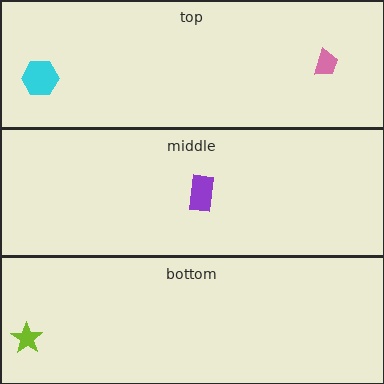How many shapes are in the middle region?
1.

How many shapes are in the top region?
2.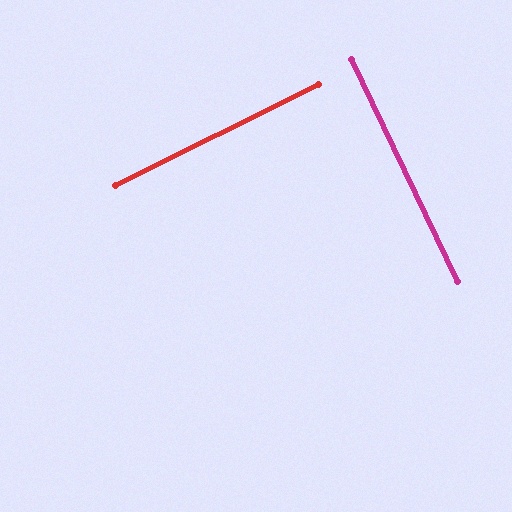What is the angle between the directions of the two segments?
Approximately 89 degrees.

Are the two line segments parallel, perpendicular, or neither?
Perpendicular — they meet at approximately 89°.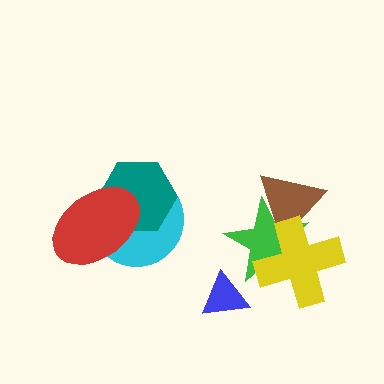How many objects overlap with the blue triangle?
0 objects overlap with the blue triangle.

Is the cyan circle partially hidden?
Yes, it is partially covered by another shape.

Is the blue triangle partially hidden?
No, no other shape covers it.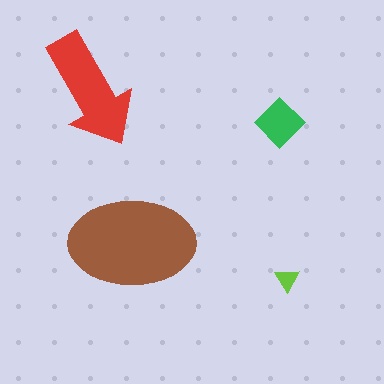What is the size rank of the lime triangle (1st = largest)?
4th.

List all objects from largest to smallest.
The brown ellipse, the red arrow, the green diamond, the lime triangle.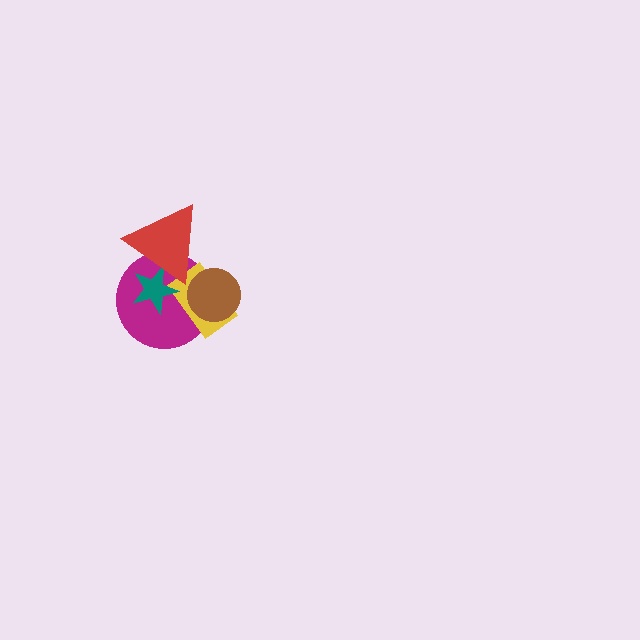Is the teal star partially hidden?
Yes, it is partially covered by another shape.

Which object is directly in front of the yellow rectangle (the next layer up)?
The teal star is directly in front of the yellow rectangle.